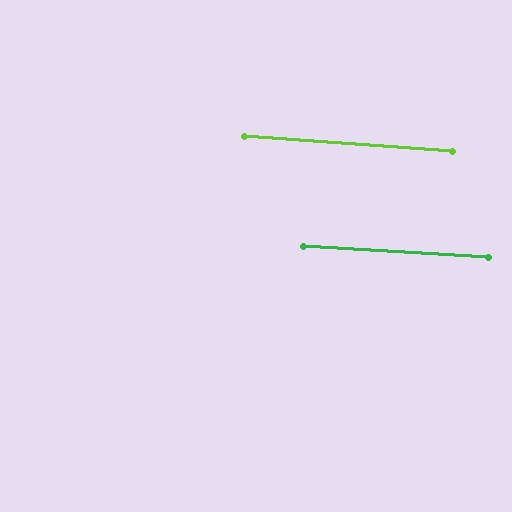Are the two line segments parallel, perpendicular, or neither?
Parallel — their directions differ by only 0.6°.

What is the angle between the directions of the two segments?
Approximately 1 degree.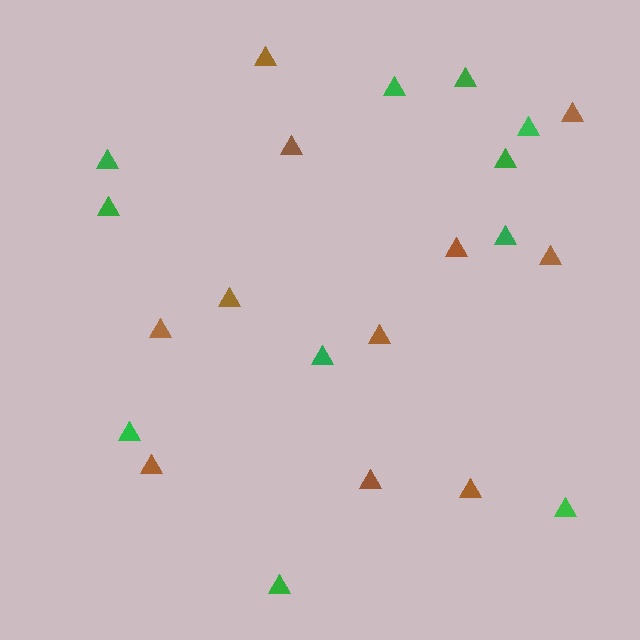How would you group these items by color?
There are 2 groups: one group of brown triangles (11) and one group of green triangles (11).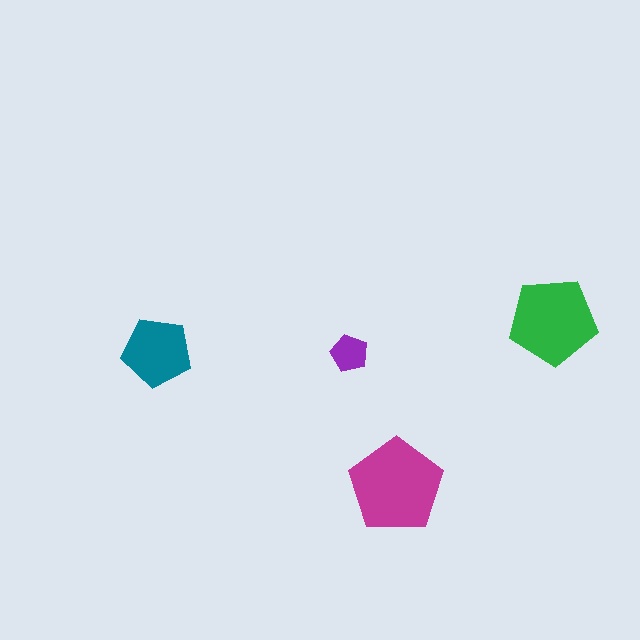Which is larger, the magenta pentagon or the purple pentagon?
The magenta one.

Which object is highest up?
The green pentagon is topmost.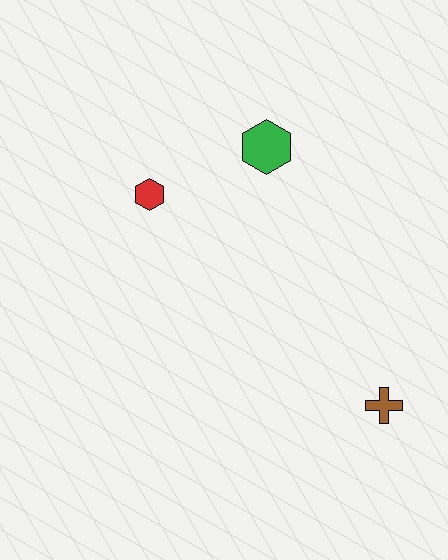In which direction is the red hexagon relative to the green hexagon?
The red hexagon is to the left of the green hexagon.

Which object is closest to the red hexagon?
The green hexagon is closest to the red hexagon.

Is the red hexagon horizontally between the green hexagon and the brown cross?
No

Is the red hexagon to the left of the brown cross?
Yes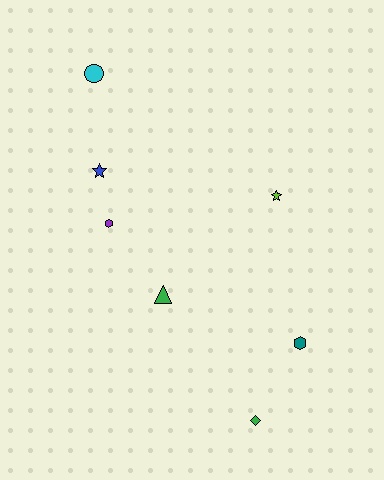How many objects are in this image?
There are 7 objects.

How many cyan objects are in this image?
There is 1 cyan object.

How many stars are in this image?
There are 2 stars.